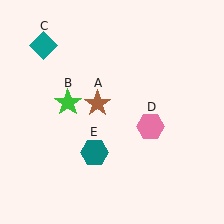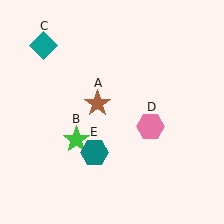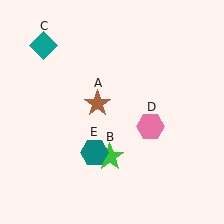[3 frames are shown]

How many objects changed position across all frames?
1 object changed position: green star (object B).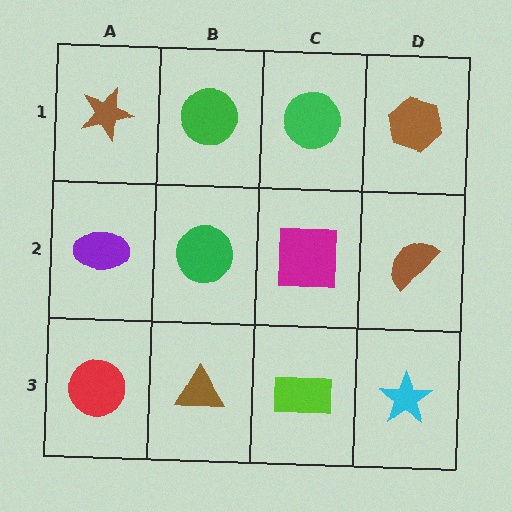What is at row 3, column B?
A brown triangle.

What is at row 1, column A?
A brown star.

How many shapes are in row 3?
4 shapes.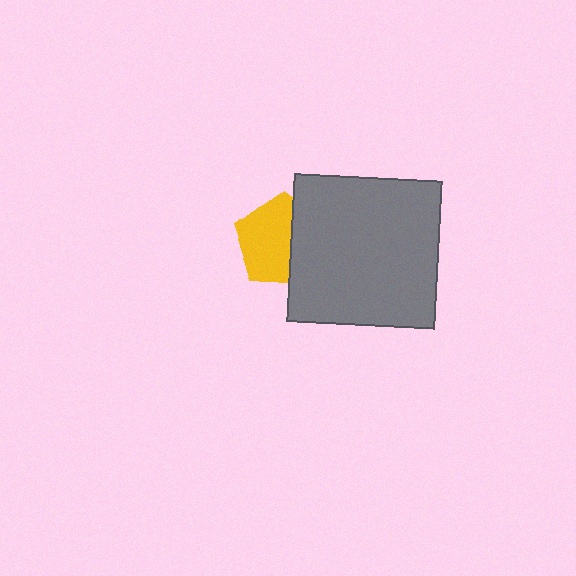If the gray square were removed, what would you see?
You would see the complete yellow pentagon.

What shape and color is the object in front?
The object in front is a gray square.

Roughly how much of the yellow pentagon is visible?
About half of it is visible (roughly 62%).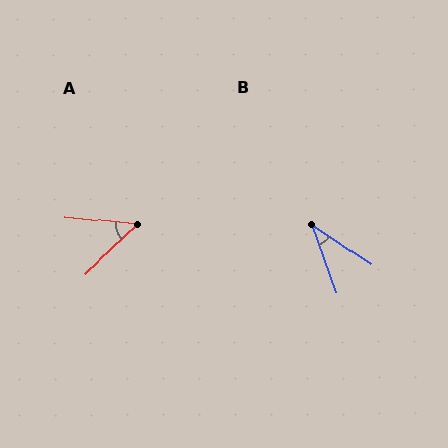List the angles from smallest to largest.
B (36°), A (49°).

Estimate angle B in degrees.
Approximately 36 degrees.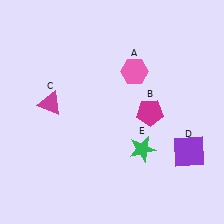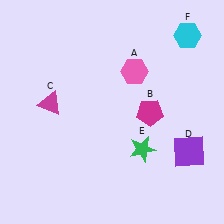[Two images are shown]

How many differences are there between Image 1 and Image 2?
There is 1 difference between the two images.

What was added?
A cyan hexagon (F) was added in Image 2.